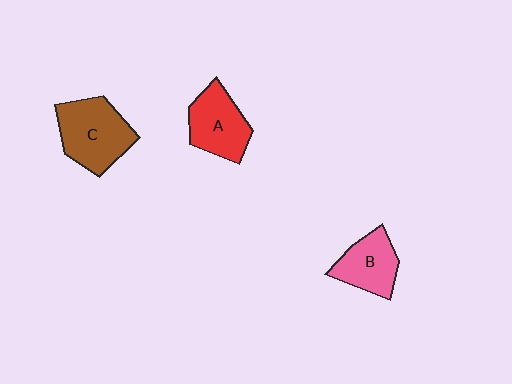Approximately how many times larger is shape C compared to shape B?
Approximately 1.4 times.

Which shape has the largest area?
Shape C (brown).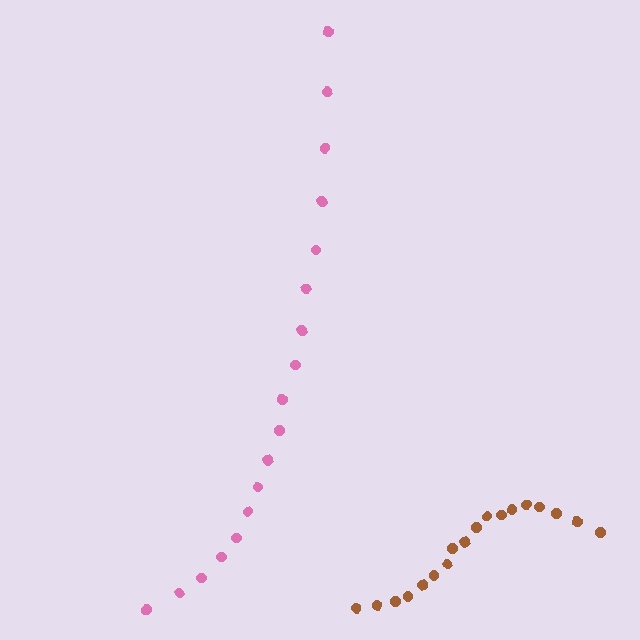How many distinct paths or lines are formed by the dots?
There are 2 distinct paths.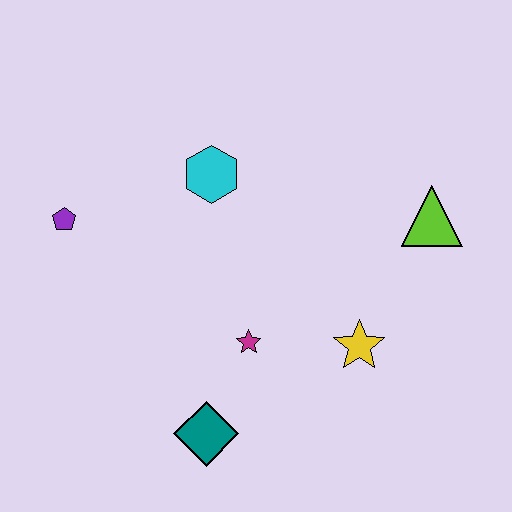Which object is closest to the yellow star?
The magenta star is closest to the yellow star.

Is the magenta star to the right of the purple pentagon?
Yes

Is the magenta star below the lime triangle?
Yes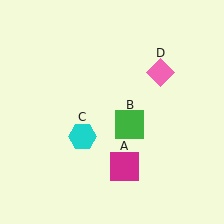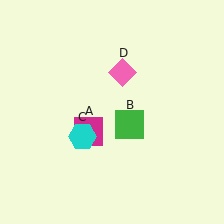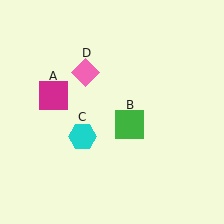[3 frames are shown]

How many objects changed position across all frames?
2 objects changed position: magenta square (object A), pink diamond (object D).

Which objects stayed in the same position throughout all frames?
Green square (object B) and cyan hexagon (object C) remained stationary.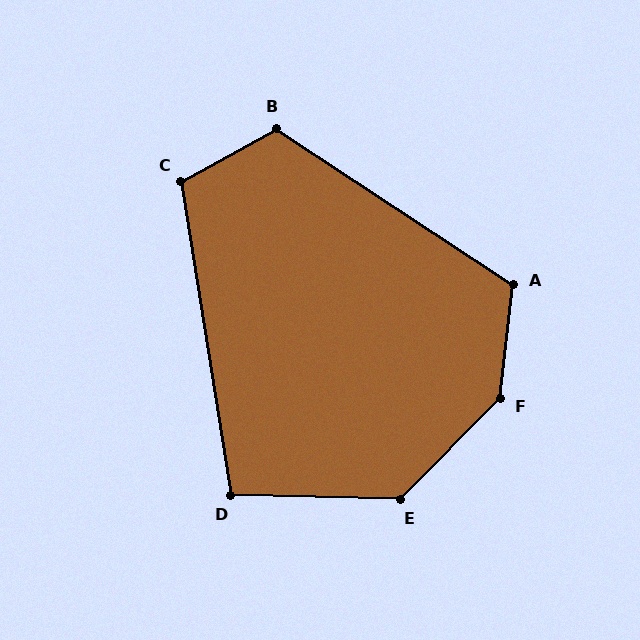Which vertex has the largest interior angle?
F, at approximately 142 degrees.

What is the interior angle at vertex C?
Approximately 110 degrees (obtuse).